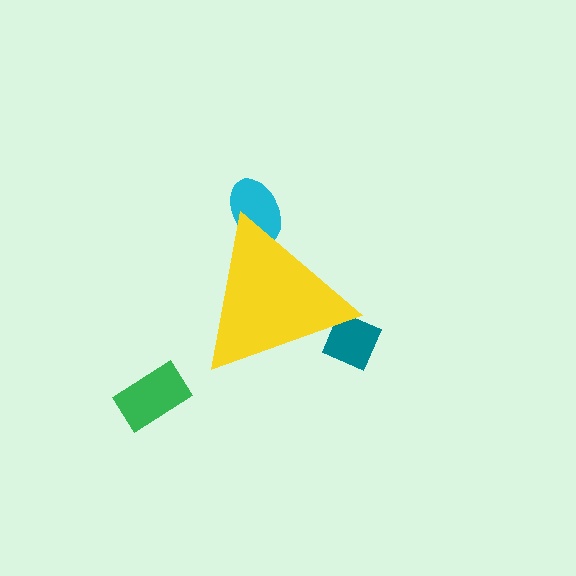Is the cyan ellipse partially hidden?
Yes, the cyan ellipse is partially hidden behind the yellow triangle.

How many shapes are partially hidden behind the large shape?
2 shapes are partially hidden.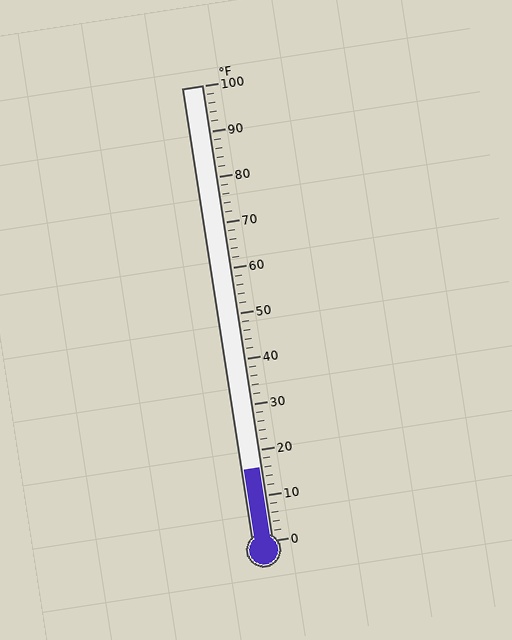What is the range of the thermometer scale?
The thermometer scale ranges from 0°F to 100°F.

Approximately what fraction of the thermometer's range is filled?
The thermometer is filled to approximately 15% of its range.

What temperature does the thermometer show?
The thermometer shows approximately 16°F.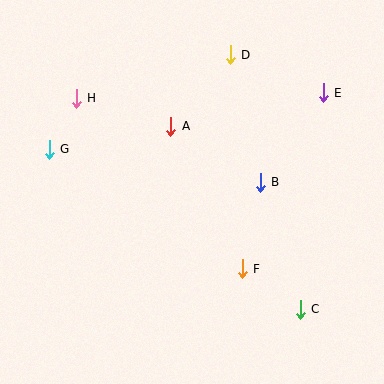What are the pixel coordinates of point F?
Point F is at (242, 269).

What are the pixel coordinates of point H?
Point H is at (76, 98).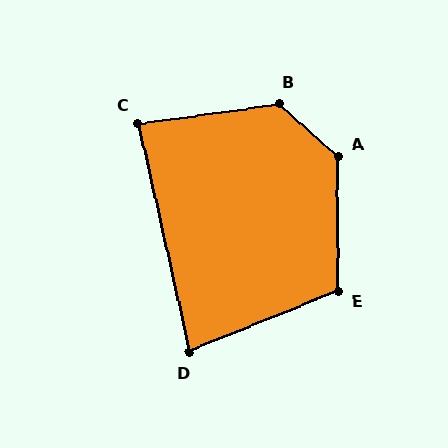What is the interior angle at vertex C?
Approximately 85 degrees (approximately right).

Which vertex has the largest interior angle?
A, at approximately 132 degrees.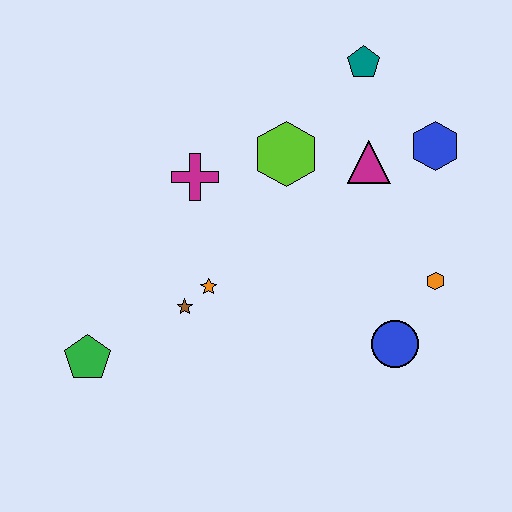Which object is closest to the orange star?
The brown star is closest to the orange star.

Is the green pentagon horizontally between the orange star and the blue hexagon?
No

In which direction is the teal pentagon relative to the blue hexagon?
The teal pentagon is above the blue hexagon.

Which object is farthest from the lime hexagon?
The green pentagon is farthest from the lime hexagon.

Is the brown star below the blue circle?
No